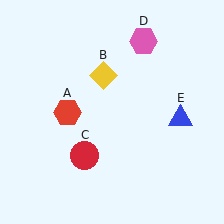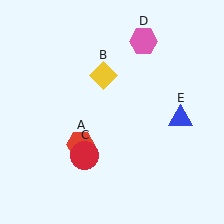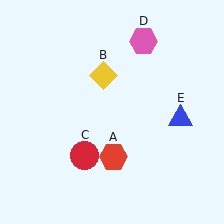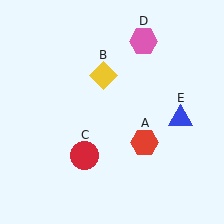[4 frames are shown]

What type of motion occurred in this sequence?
The red hexagon (object A) rotated counterclockwise around the center of the scene.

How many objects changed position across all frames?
1 object changed position: red hexagon (object A).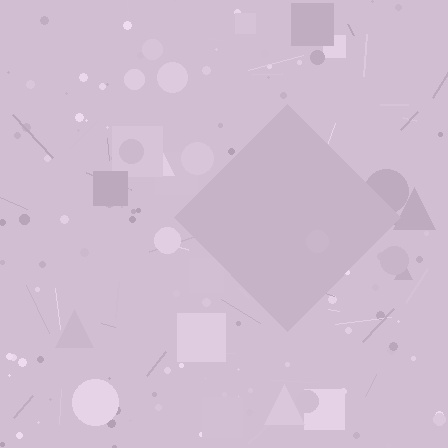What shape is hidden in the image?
A diamond is hidden in the image.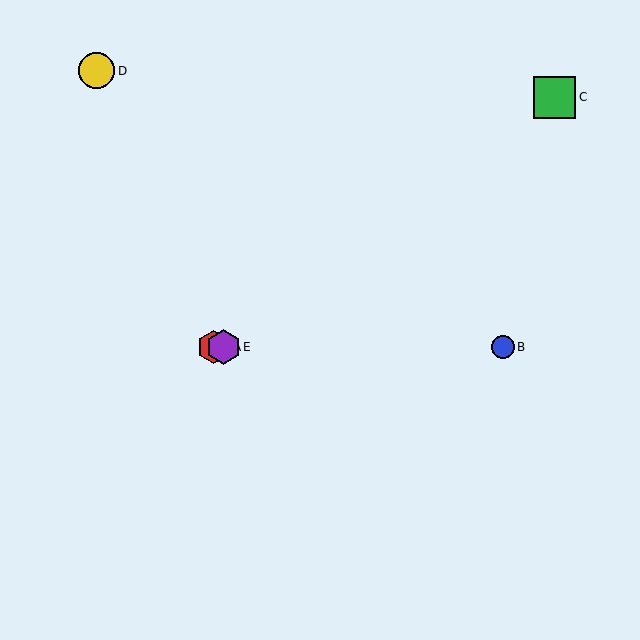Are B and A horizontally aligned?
Yes, both are at y≈347.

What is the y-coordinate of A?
Object A is at y≈347.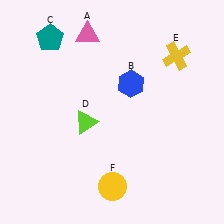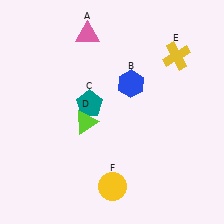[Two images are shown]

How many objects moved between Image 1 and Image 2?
1 object moved between the two images.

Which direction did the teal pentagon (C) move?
The teal pentagon (C) moved down.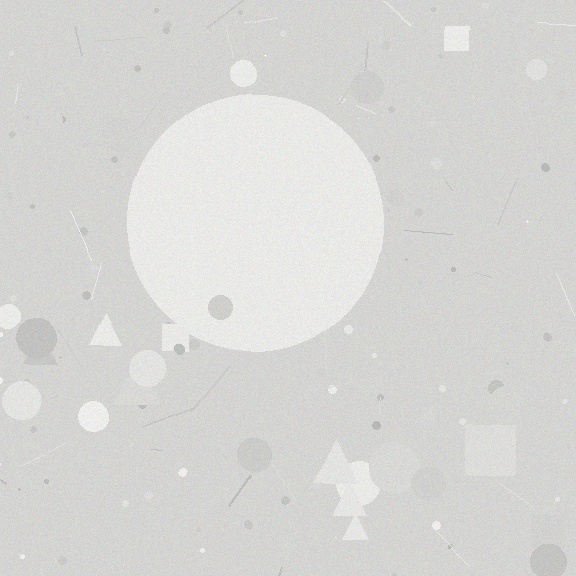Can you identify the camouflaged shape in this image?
The camouflaged shape is a circle.